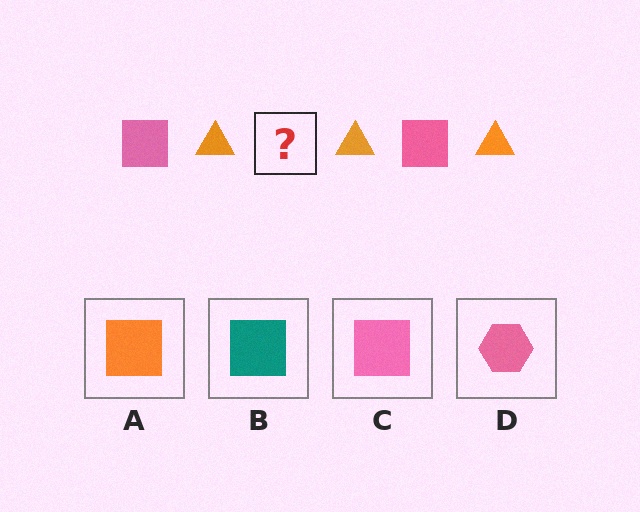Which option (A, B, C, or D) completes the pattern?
C.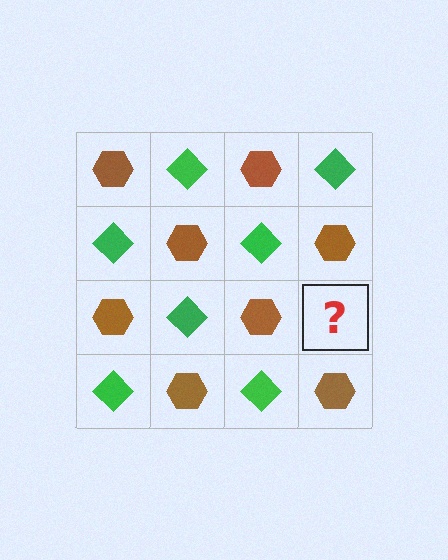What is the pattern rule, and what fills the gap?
The rule is that it alternates brown hexagon and green diamond in a checkerboard pattern. The gap should be filled with a green diamond.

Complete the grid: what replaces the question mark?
The question mark should be replaced with a green diamond.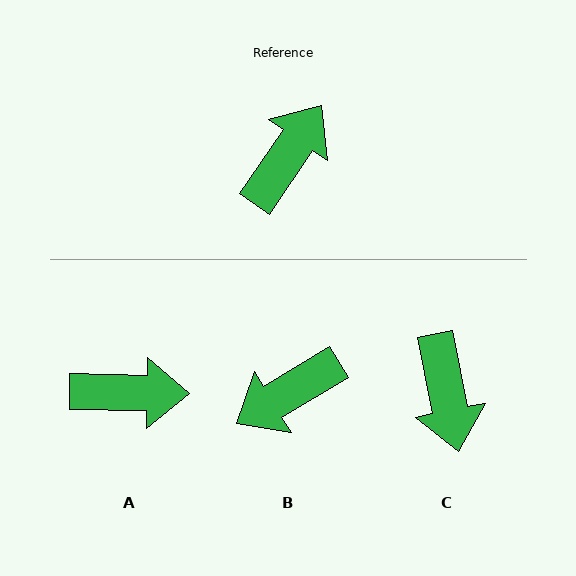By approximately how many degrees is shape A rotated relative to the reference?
Approximately 57 degrees clockwise.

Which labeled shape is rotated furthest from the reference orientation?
B, about 156 degrees away.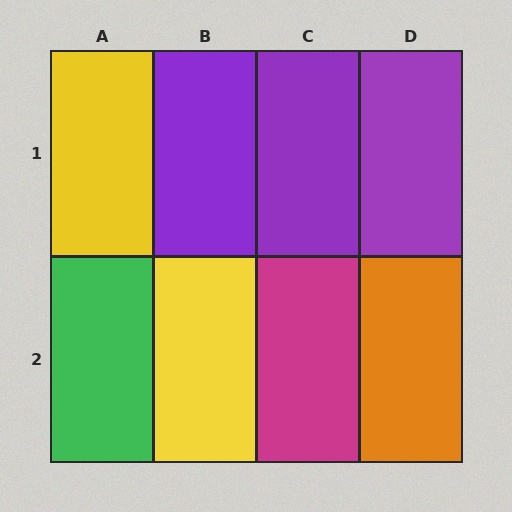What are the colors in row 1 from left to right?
Yellow, purple, purple, purple.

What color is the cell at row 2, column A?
Green.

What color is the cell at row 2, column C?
Magenta.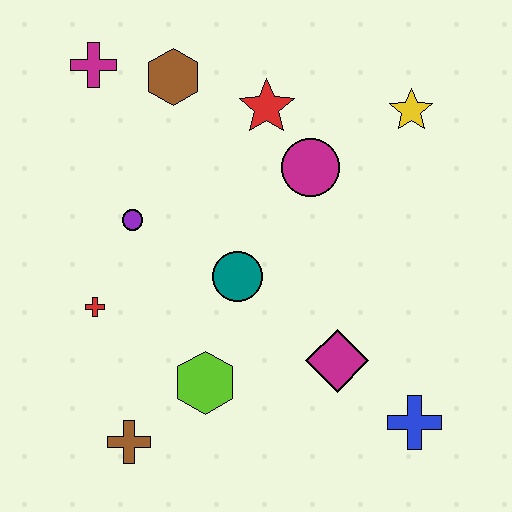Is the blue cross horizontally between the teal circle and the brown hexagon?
No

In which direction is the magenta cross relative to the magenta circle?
The magenta cross is to the left of the magenta circle.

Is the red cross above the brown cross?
Yes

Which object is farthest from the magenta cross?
The blue cross is farthest from the magenta cross.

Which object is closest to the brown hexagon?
The magenta cross is closest to the brown hexagon.